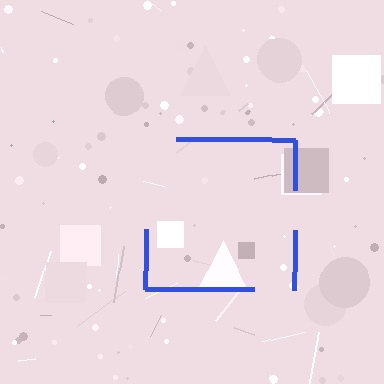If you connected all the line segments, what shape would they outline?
They would outline a square.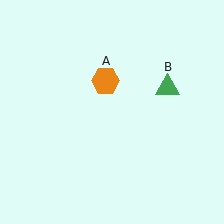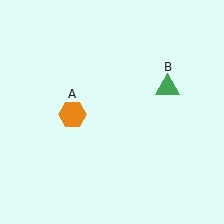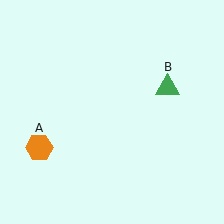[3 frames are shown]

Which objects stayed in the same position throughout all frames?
Green triangle (object B) remained stationary.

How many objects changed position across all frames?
1 object changed position: orange hexagon (object A).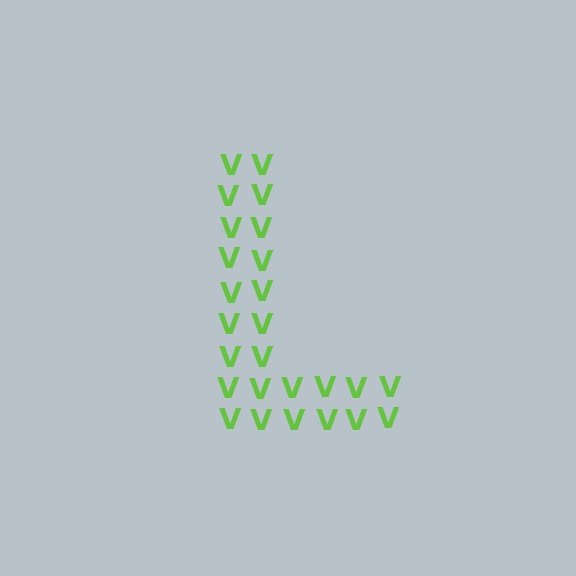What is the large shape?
The large shape is the letter L.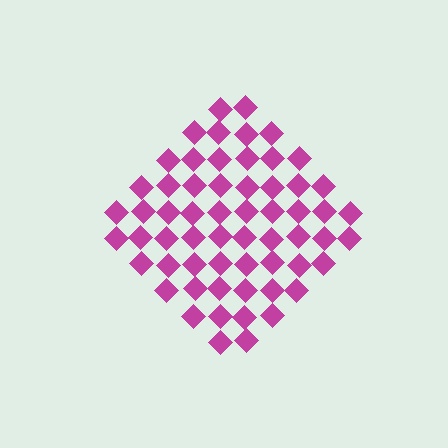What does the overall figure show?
The overall figure shows a diamond.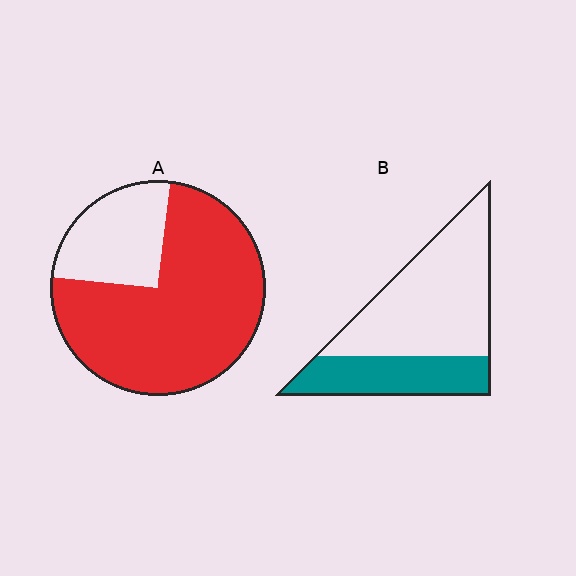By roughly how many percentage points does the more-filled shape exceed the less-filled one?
By roughly 40 percentage points (A over B).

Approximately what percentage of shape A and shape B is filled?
A is approximately 75% and B is approximately 35%.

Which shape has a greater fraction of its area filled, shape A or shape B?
Shape A.